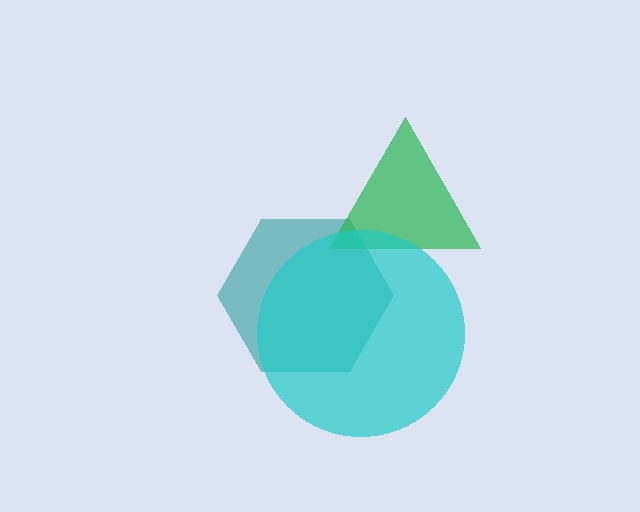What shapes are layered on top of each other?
The layered shapes are: a teal hexagon, a green triangle, a cyan circle.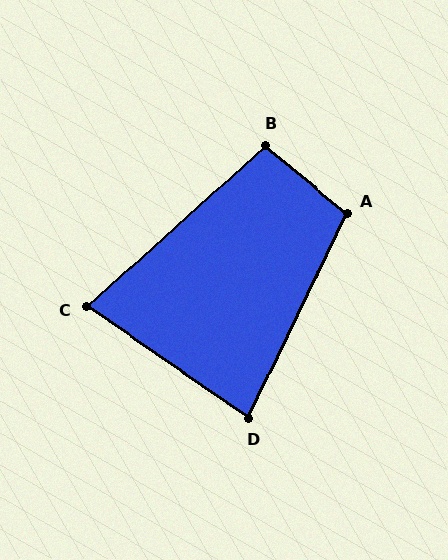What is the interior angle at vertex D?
Approximately 81 degrees (acute).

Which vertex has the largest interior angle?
A, at approximately 104 degrees.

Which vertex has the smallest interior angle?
C, at approximately 76 degrees.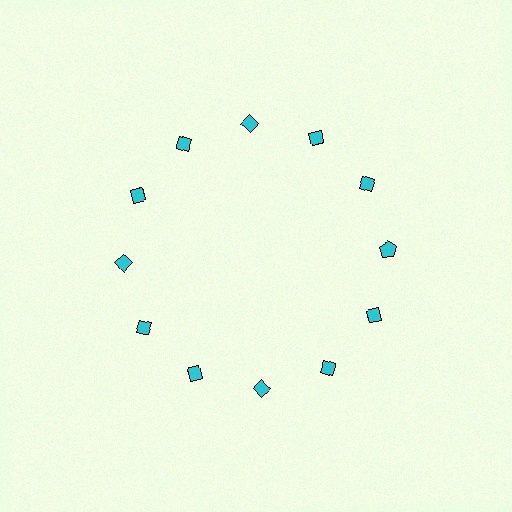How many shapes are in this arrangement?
There are 12 shapes arranged in a ring pattern.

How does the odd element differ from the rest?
It has a different shape: pentagon instead of diamond.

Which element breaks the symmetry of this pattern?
The cyan pentagon at roughly the 3 o'clock position breaks the symmetry. All other shapes are cyan diamonds.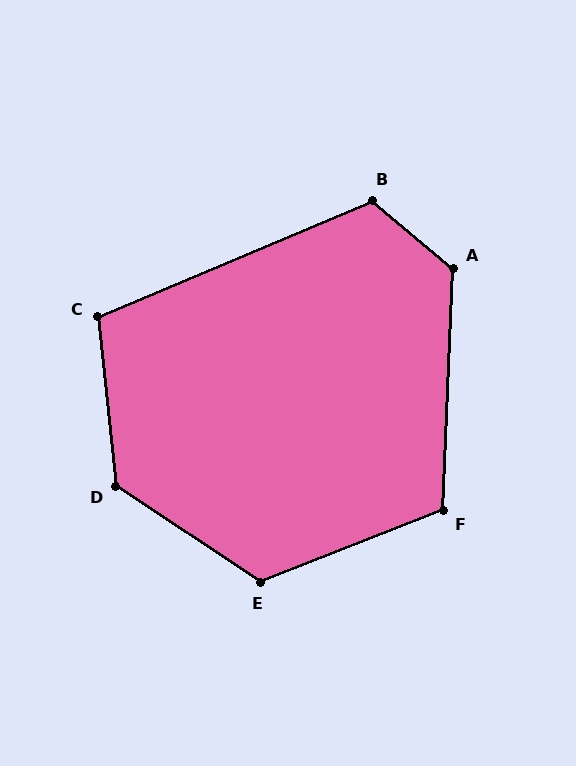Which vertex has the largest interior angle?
D, at approximately 129 degrees.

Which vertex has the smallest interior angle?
C, at approximately 107 degrees.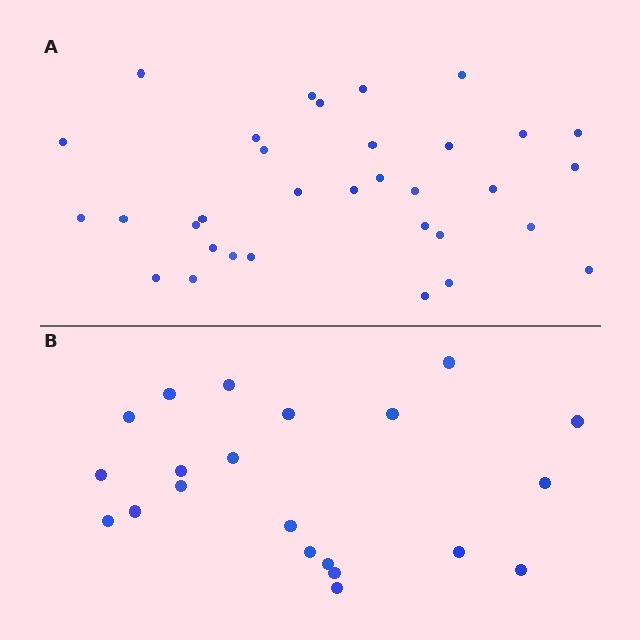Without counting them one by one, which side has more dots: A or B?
Region A (the top region) has more dots.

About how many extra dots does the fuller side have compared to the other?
Region A has roughly 12 or so more dots than region B.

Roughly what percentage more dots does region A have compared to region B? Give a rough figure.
About 55% more.